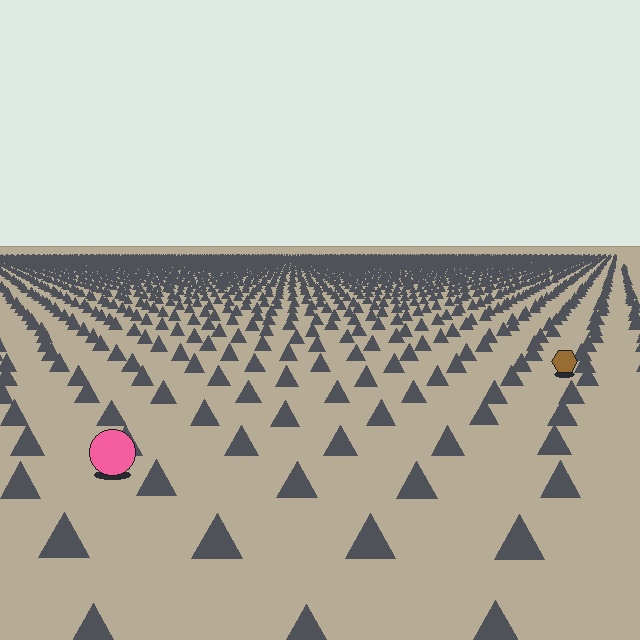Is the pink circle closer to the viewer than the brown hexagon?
Yes. The pink circle is closer — you can tell from the texture gradient: the ground texture is coarser near it.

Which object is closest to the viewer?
The pink circle is closest. The texture marks near it are larger and more spread out.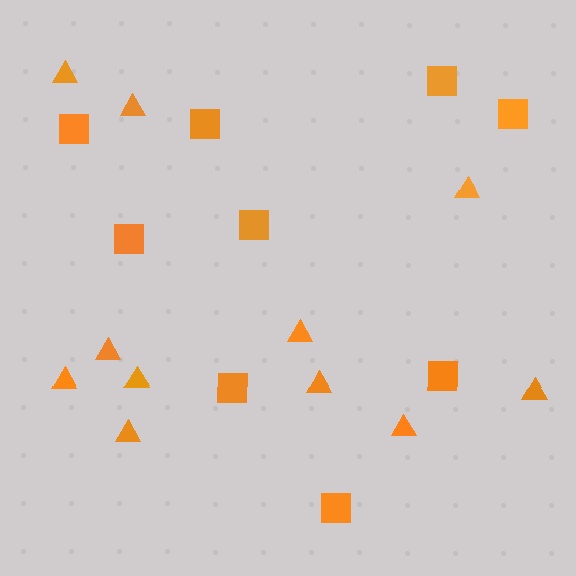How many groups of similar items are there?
There are 2 groups: one group of triangles (11) and one group of squares (9).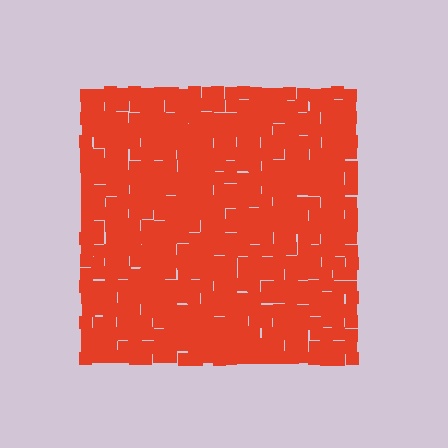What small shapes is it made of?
It is made of small squares.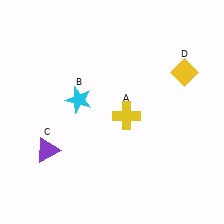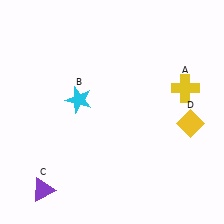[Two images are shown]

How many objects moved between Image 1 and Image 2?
3 objects moved between the two images.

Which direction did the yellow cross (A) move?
The yellow cross (A) moved right.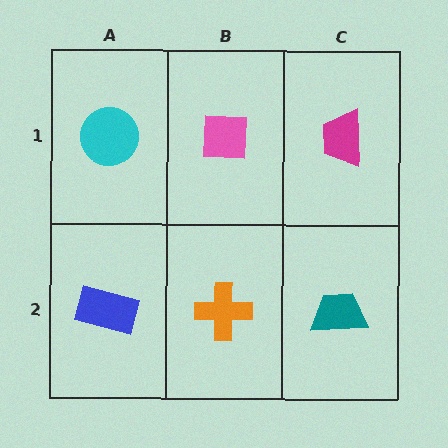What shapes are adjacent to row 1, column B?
An orange cross (row 2, column B), a cyan circle (row 1, column A), a magenta trapezoid (row 1, column C).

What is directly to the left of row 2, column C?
An orange cross.